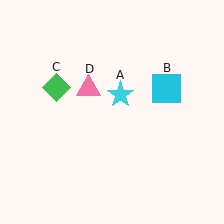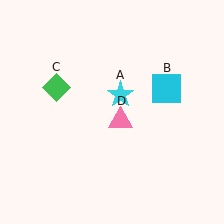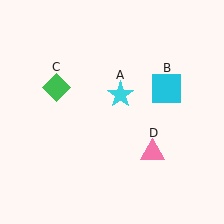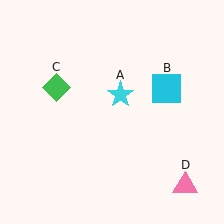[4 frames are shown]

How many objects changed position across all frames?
1 object changed position: pink triangle (object D).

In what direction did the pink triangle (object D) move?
The pink triangle (object D) moved down and to the right.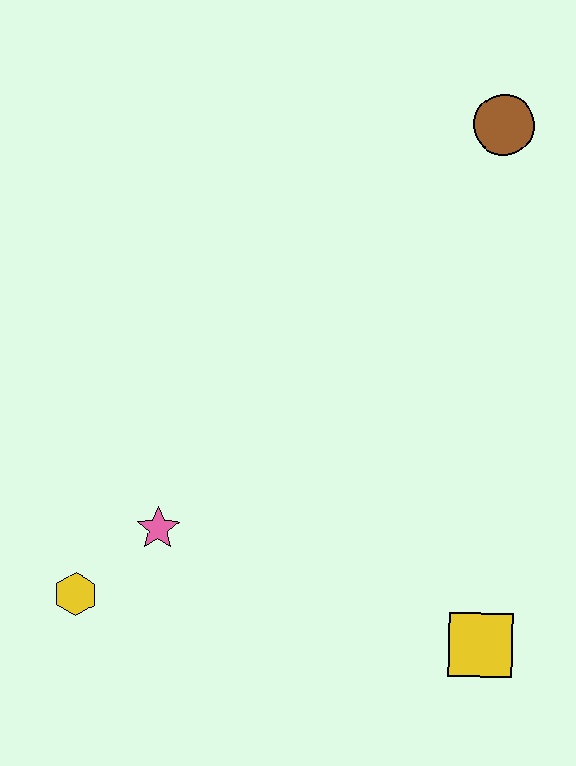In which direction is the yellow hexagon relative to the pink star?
The yellow hexagon is to the left of the pink star.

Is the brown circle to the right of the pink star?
Yes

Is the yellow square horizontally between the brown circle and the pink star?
Yes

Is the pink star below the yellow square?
No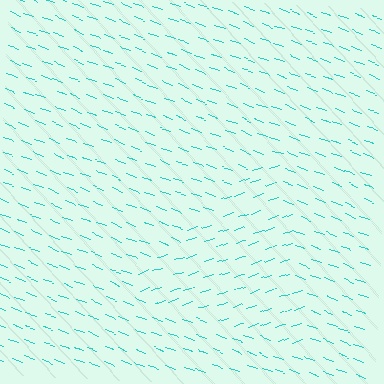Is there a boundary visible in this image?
Yes, there is a texture boundary formed by a change in line orientation.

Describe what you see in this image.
The image is filled with small cyan line segments. A triangle region in the image has lines oriented differently from the surrounding lines, creating a visible texture boundary.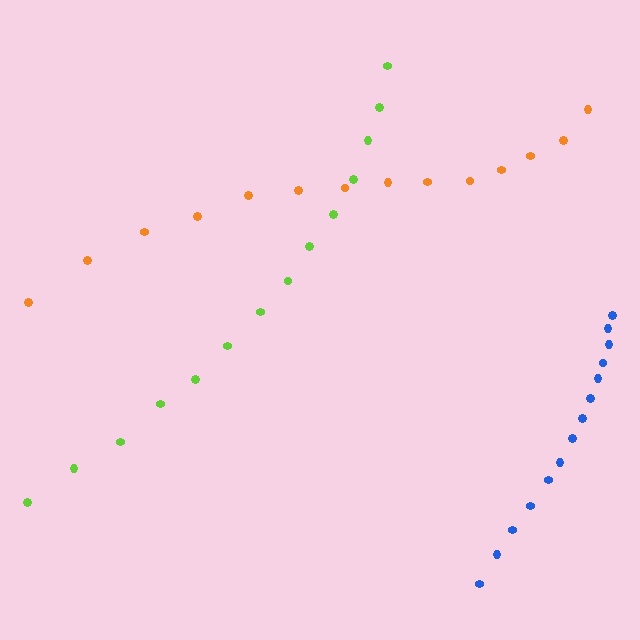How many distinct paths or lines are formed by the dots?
There are 3 distinct paths.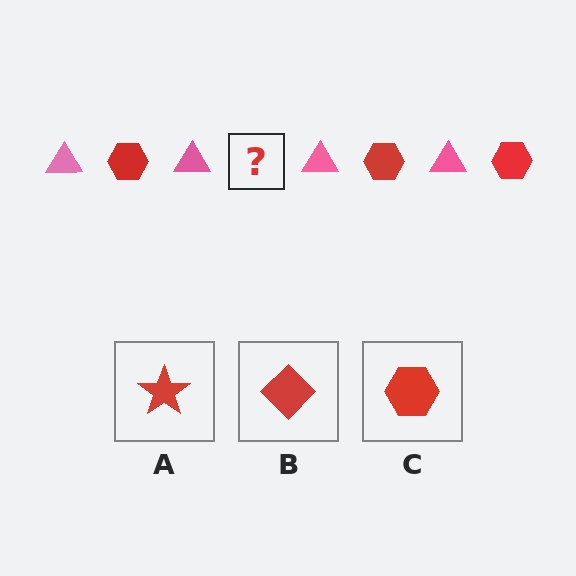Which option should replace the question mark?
Option C.